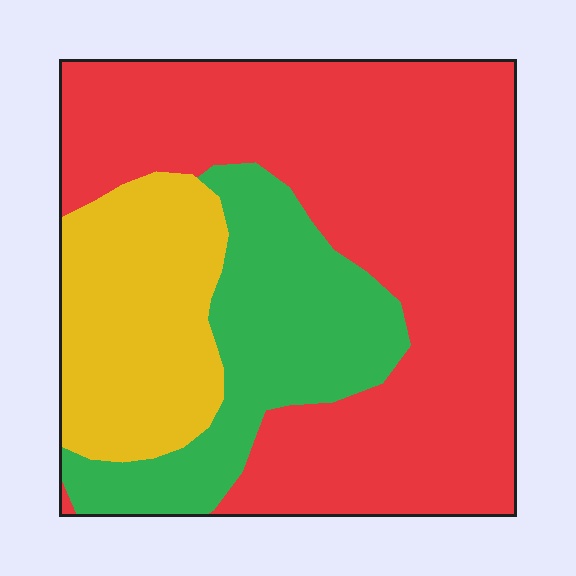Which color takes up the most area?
Red, at roughly 60%.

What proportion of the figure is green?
Green covers roughly 20% of the figure.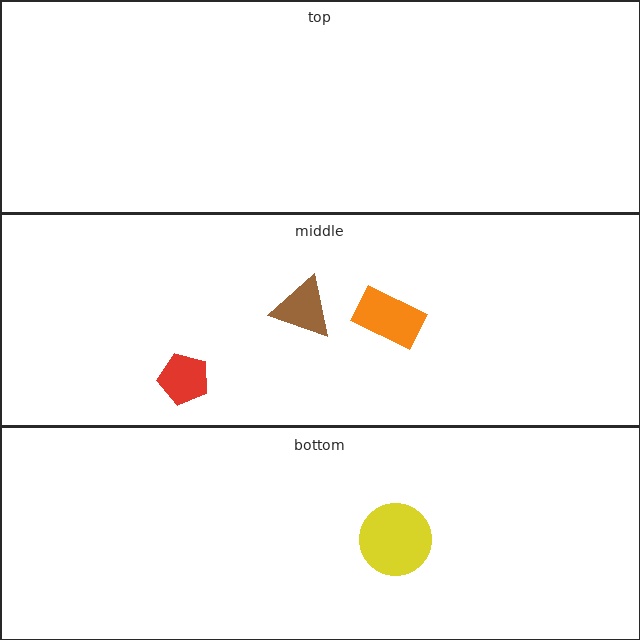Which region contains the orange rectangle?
The middle region.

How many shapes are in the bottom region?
1.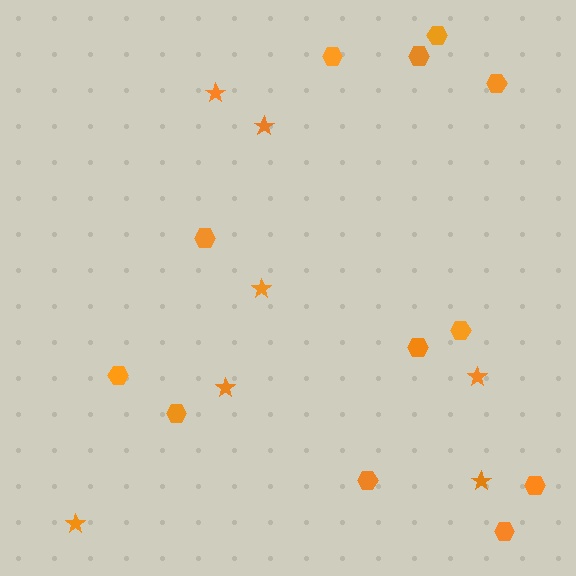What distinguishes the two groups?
There are 2 groups: one group of hexagons (12) and one group of stars (7).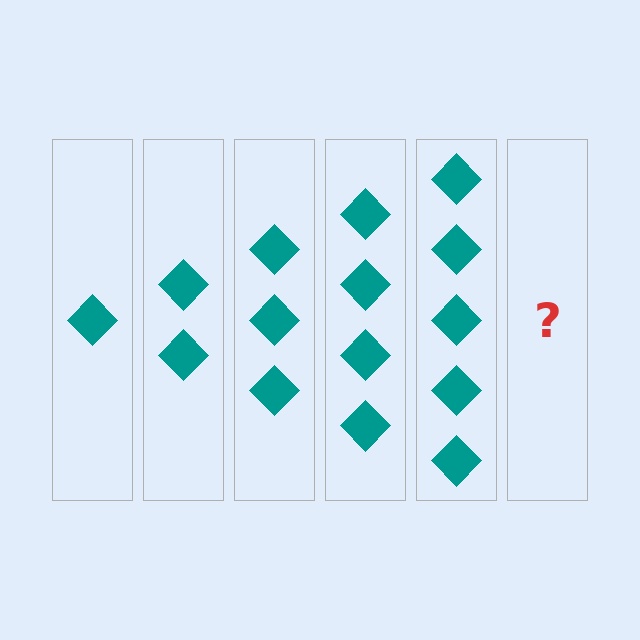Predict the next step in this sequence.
The next step is 6 diamonds.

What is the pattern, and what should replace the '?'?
The pattern is that each step adds one more diamond. The '?' should be 6 diamonds.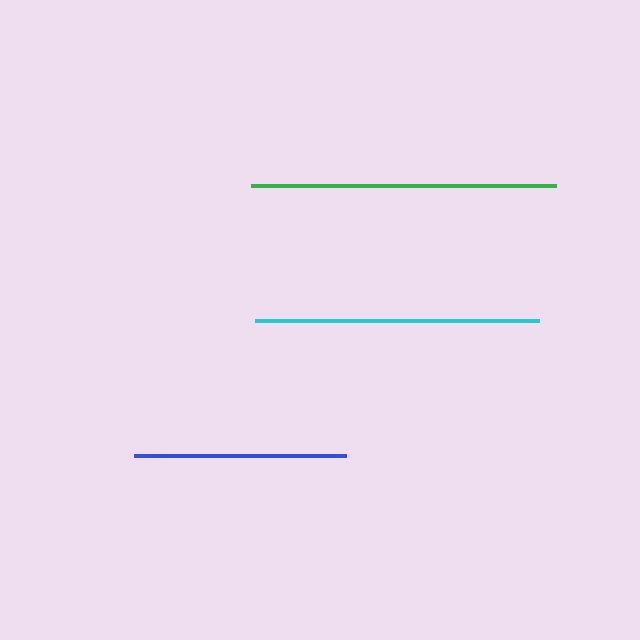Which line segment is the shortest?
The blue line is the shortest at approximately 213 pixels.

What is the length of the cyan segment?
The cyan segment is approximately 284 pixels long.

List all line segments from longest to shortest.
From longest to shortest: green, cyan, blue.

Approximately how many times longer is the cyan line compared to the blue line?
The cyan line is approximately 1.3 times the length of the blue line.